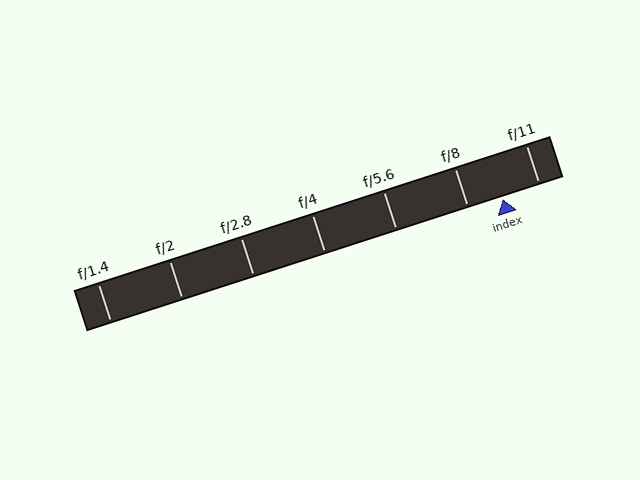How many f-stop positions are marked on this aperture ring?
There are 7 f-stop positions marked.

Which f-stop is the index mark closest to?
The index mark is closest to f/8.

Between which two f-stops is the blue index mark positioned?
The index mark is between f/8 and f/11.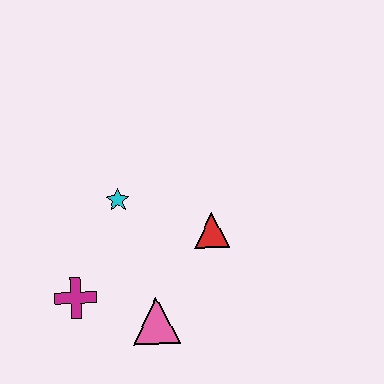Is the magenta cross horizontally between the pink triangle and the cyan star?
No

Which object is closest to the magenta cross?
The pink triangle is closest to the magenta cross.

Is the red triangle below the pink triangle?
No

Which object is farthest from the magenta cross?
The red triangle is farthest from the magenta cross.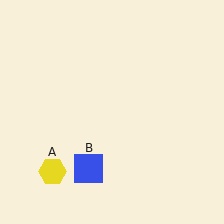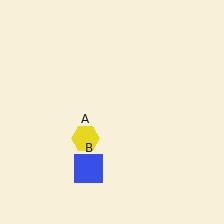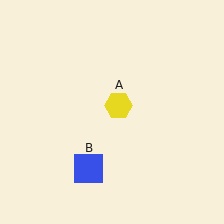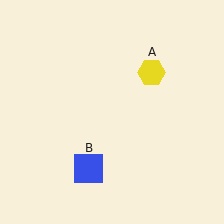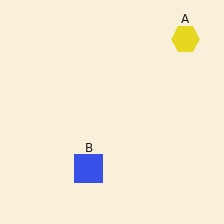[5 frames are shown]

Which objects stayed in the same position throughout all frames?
Blue square (object B) remained stationary.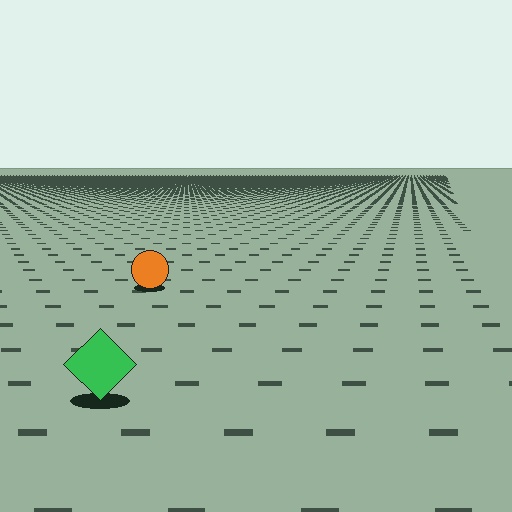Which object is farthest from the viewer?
The orange circle is farthest from the viewer. It appears smaller and the ground texture around it is denser.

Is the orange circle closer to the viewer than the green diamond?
No. The green diamond is closer — you can tell from the texture gradient: the ground texture is coarser near it.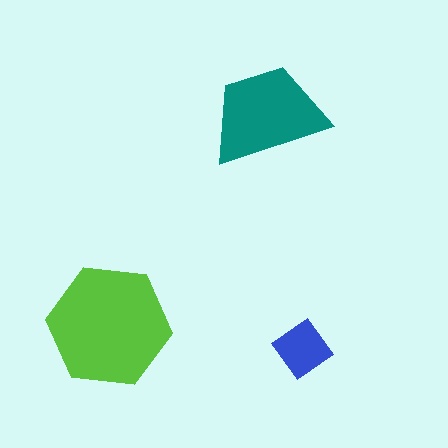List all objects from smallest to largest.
The blue diamond, the teal trapezoid, the lime hexagon.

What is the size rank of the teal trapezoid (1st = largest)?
2nd.